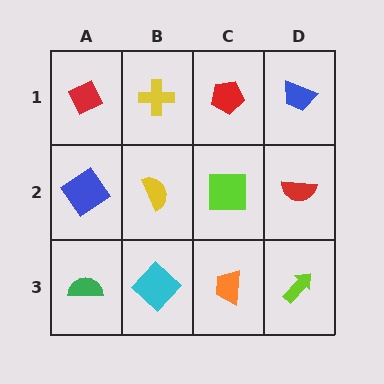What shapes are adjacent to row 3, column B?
A yellow semicircle (row 2, column B), a green semicircle (row 3, column A), an orange trapezoid (row 3, column C).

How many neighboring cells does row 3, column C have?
3.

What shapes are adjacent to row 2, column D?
A blue trapezoid (row 1, column D), a lime arrow (row 3, column D), a lime square (row 2, column C).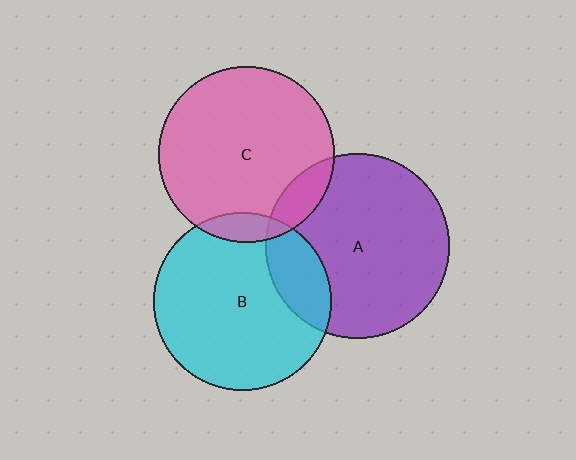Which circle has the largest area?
Circle A (purple).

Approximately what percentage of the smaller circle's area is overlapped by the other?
Approximately 10%.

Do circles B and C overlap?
Yes.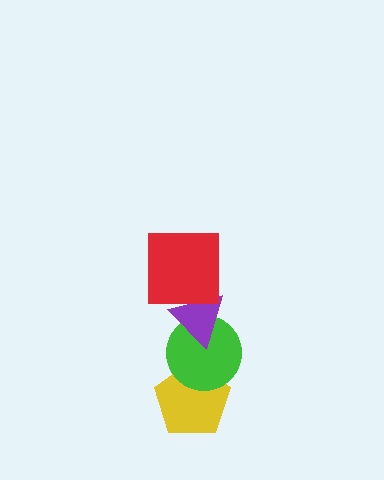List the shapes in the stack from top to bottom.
From top to bottom: the red square, the purple triangle, the green circle, the yellow pentagon.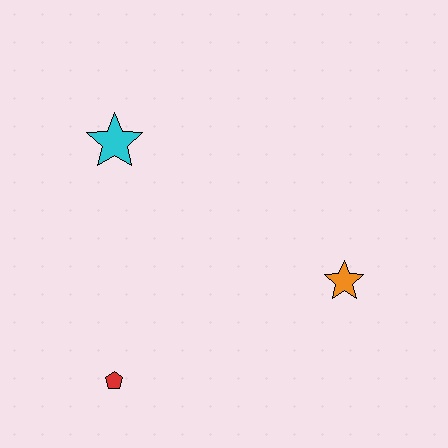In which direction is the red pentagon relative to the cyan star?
The red pentagon is below the cyan star.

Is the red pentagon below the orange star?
Yes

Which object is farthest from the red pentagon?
The orange star is farthest from the red pentagon.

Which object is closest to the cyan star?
The red pentagon is closest to the cyan star.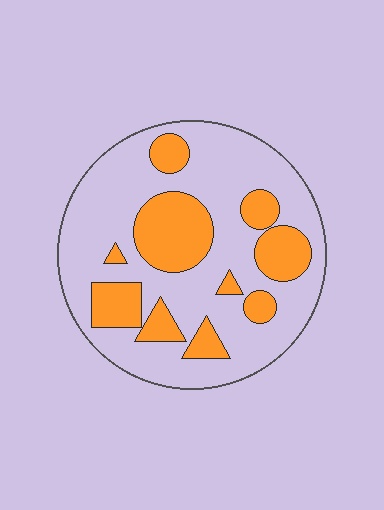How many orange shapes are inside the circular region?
10.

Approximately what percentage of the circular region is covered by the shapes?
Approximately 30%.